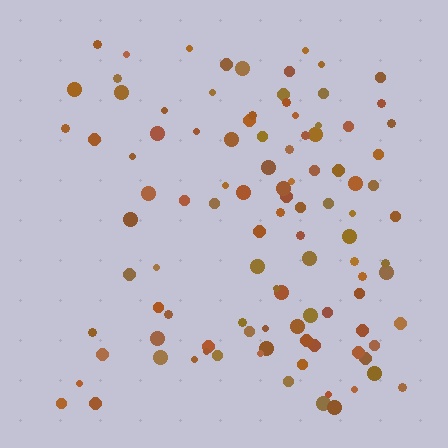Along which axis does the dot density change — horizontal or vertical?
Horizontal.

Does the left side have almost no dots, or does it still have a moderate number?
Still a moderate number, just noticeably fewer than the right.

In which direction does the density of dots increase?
From left to right, with the right side densest.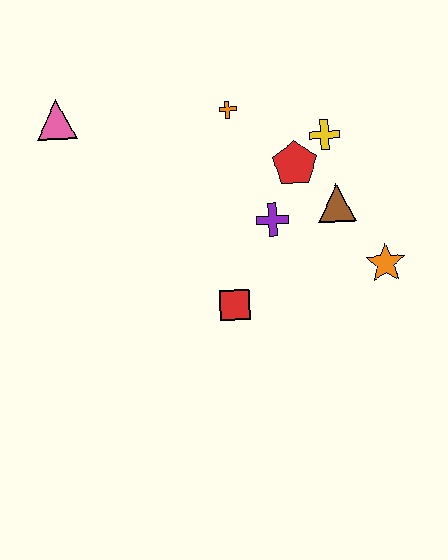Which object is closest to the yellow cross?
The red pentagon is closest to the yellow cross.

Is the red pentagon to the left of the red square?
No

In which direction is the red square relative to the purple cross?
The red square is below the purple cross.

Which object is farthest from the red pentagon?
The pink triangle is farthest from the red pentagon.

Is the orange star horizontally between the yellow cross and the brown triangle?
No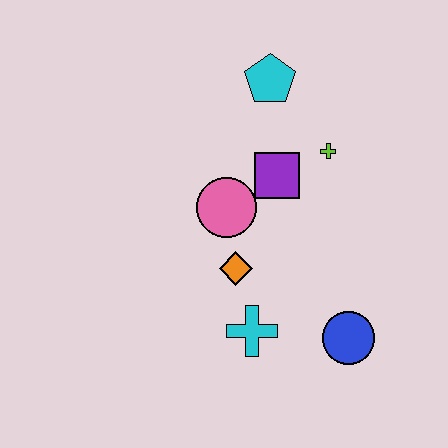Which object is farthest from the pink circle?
The blue circle is farthest from the pink circle.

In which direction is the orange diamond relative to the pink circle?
The orange diamond is below the pink circle.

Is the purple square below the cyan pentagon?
Yes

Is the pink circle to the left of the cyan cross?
Yes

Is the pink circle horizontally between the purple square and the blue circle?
No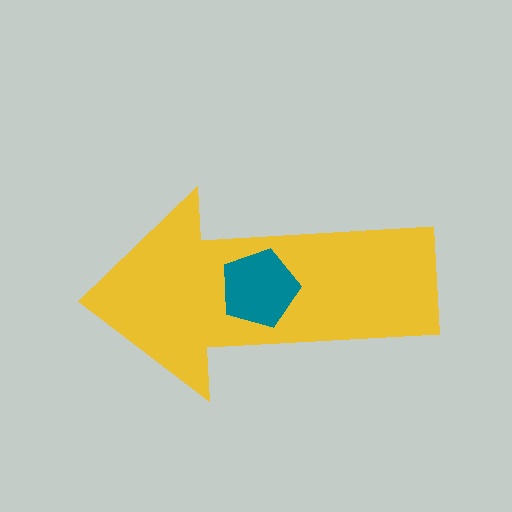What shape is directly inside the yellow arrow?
The teal pentagon.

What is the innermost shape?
The teal pentagon.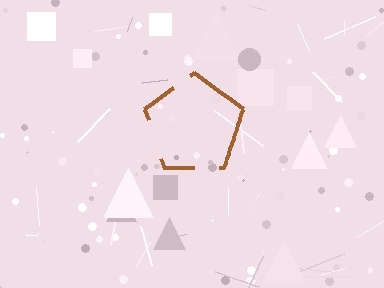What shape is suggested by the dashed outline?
The dashed outline suggests a pentagon.